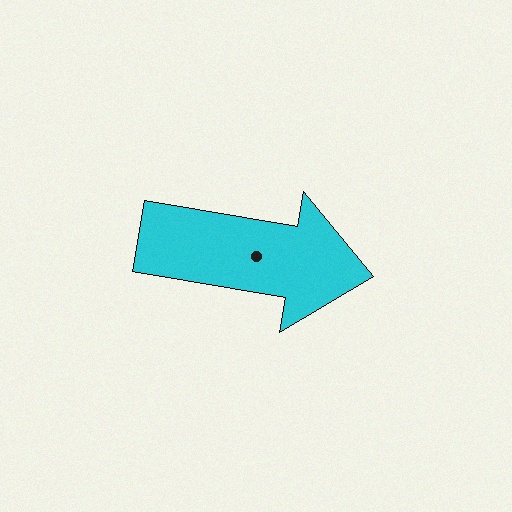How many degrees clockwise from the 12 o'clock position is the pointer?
Approximately 100 degrees.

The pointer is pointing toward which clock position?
Roughly 3 o'clock.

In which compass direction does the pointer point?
East.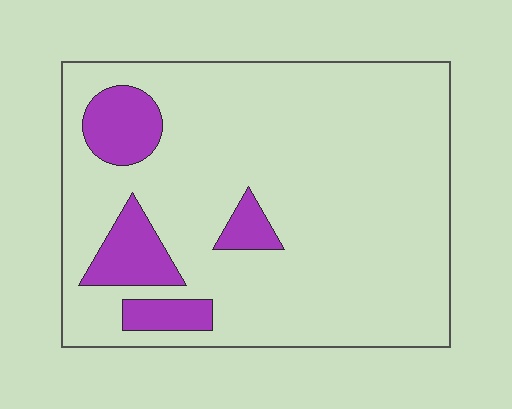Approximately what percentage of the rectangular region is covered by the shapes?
Approximately 15%.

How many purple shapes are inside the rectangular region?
4.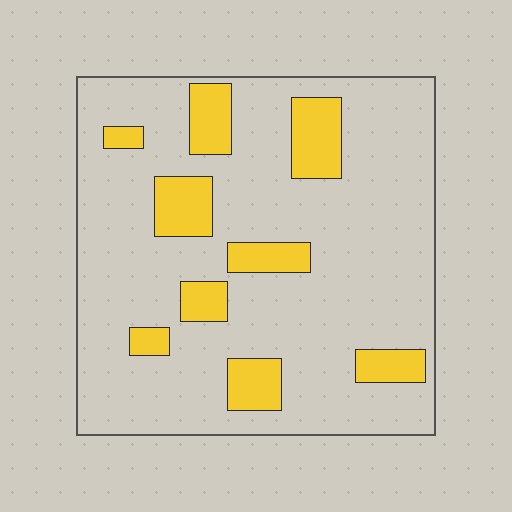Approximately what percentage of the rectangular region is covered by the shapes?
Approximately 20%.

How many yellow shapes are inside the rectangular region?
9.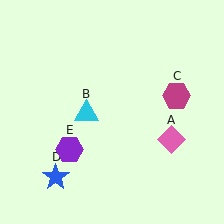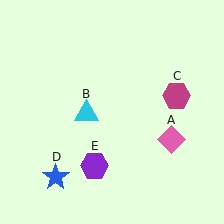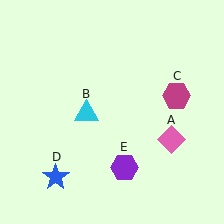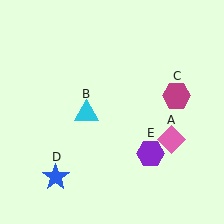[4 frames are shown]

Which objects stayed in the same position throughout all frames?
Pink diamond (object A) and cyan triangle (object B) and magenta hexagon (object C) and blue star (object D) remained stationary.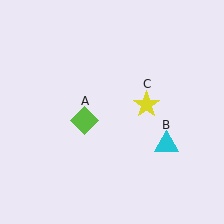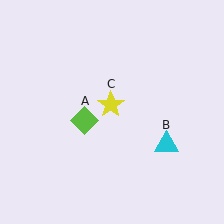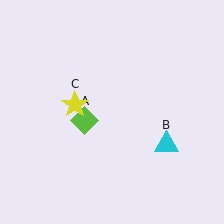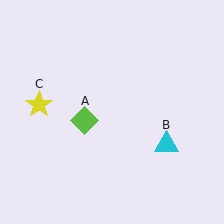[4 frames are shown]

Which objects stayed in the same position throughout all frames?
Lime diamond (object A) and cyan triangle (object B) remained stationary.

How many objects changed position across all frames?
1 object changed position: yellow star (object C).